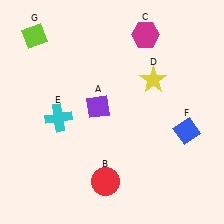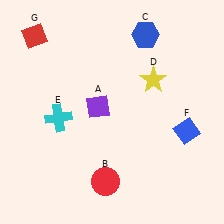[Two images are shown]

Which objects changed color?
C changed from magenta to blue. G changed from lime to red.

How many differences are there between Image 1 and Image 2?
There are 2 differences between the two images.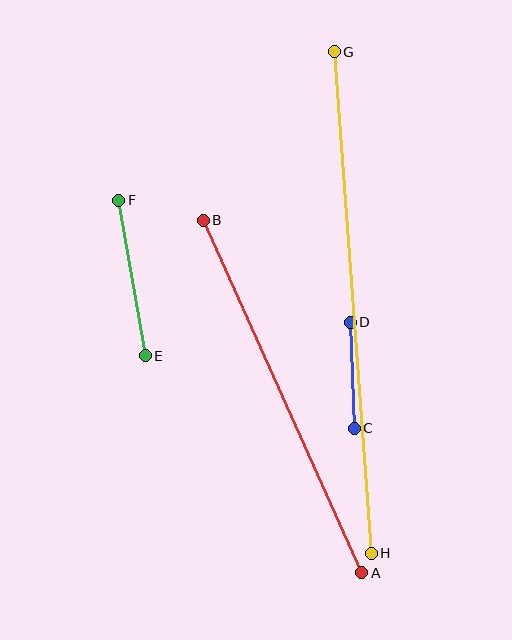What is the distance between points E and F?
The distance is approximately 158 pixels.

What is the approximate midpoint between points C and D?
The midpoint is at approximately (352, 375) pixels.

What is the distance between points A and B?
The distance is approximately 387 pixels.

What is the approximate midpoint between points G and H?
The midpoint is at approximately (353, 303) pixels.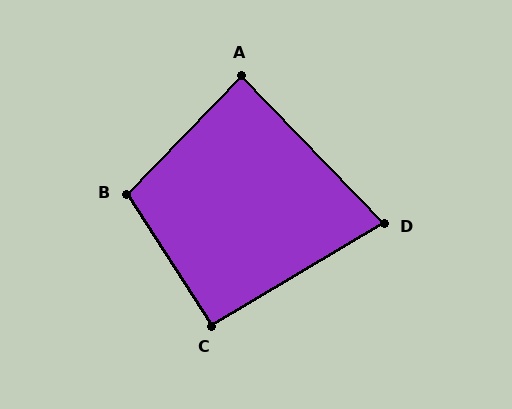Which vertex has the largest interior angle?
B, at approximately 103 degrees.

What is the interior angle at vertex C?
Approximately 92 degrees (approximately right).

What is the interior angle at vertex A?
Approximately 88 degrees (approximately right).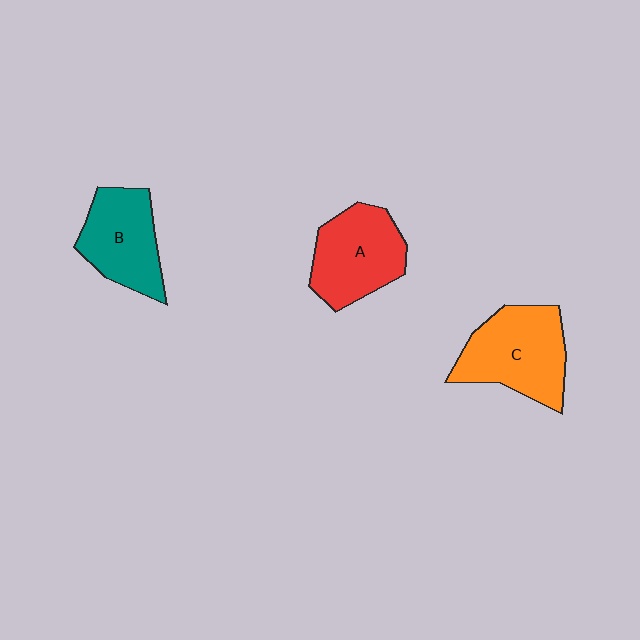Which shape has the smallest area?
Shape B (teal).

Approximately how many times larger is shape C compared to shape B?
Approximately 1.2 times.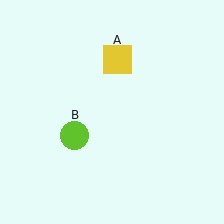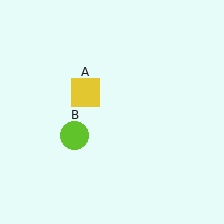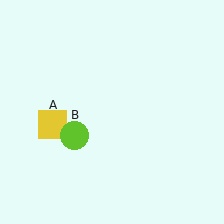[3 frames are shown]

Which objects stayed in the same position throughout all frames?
Lime circle (object B) remained stationary.